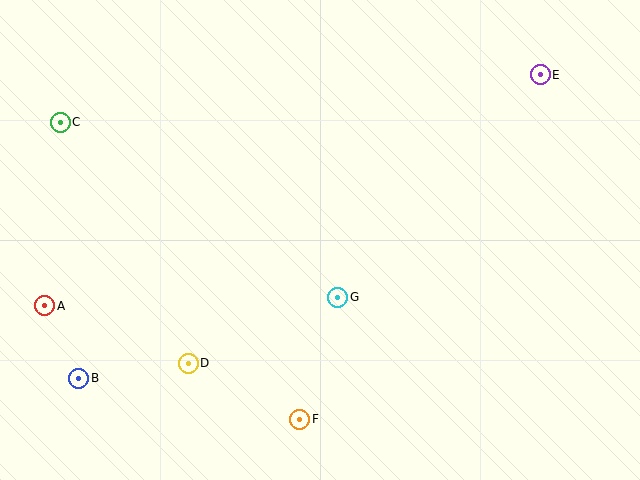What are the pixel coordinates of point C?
Point C is at (60, 122).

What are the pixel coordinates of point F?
Point F is at (300, 419).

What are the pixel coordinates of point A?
Point A is at (45, 306).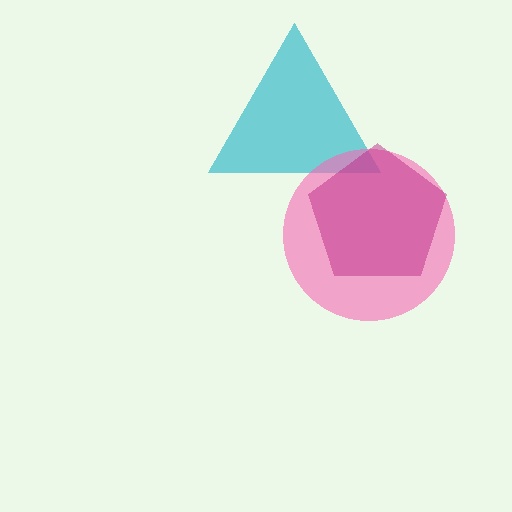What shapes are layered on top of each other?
The layered shapes are: a cyan triangle, a pink circle, a magenta pentagon.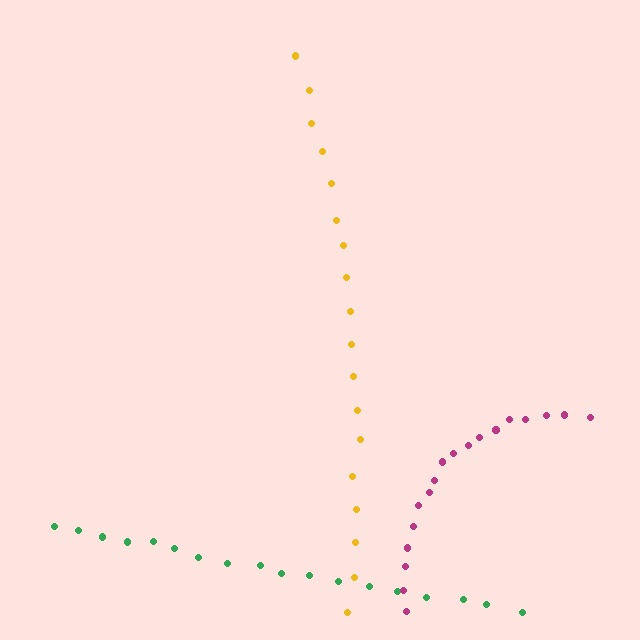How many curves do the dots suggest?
There are 3 distinct paths.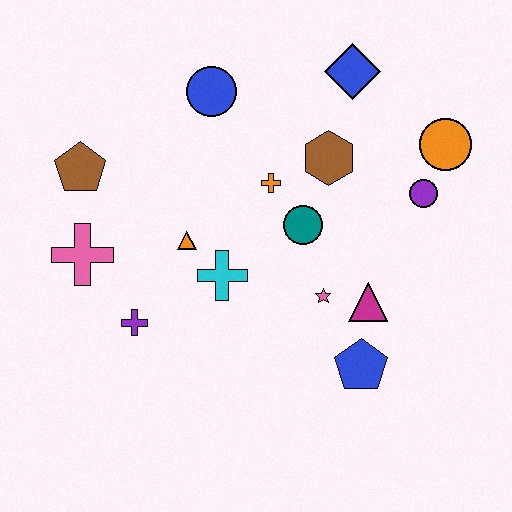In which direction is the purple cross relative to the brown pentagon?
The purple cross is below the brown pentagon.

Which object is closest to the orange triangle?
The cyan cross is closest to the orange triangle.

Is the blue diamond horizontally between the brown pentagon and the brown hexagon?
No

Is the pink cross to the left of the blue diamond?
Yes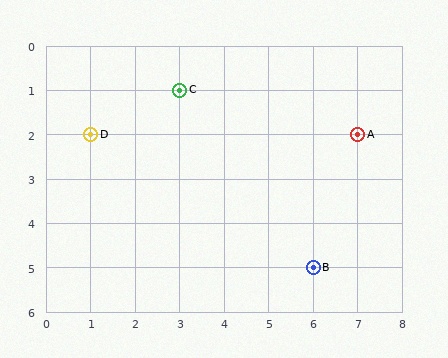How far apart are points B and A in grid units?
Points B and A are 1 column and 3 rows apart (about 3.2 grid units diagonally).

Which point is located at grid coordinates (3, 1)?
Point C is at (3, 1).